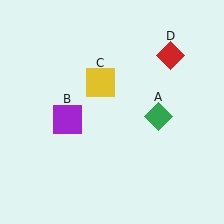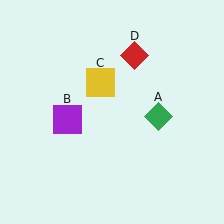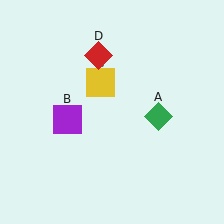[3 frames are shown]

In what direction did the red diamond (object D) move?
The red diamond (object D) moved left.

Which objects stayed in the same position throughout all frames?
Green diamond (object A) and purple square (object B) and yellow square (object C) remained stationary.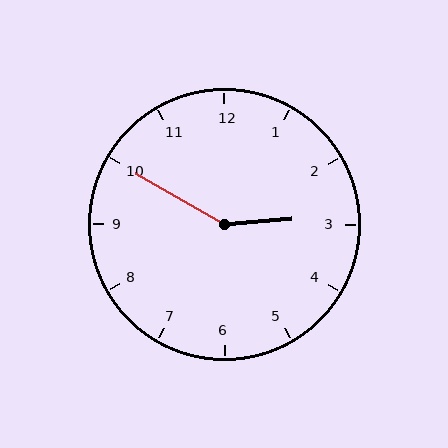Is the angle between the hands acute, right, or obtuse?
It is obtuse.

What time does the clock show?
2:50.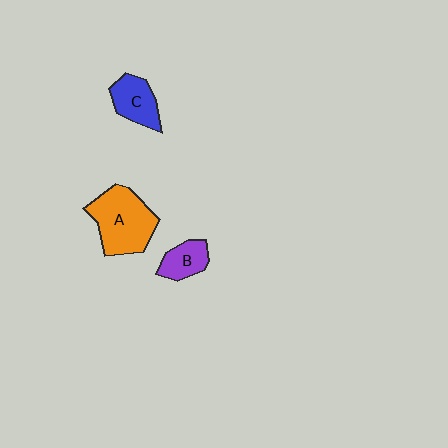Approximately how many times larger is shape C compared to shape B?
Approximately 1.3 times.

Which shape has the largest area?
Shape A (orange).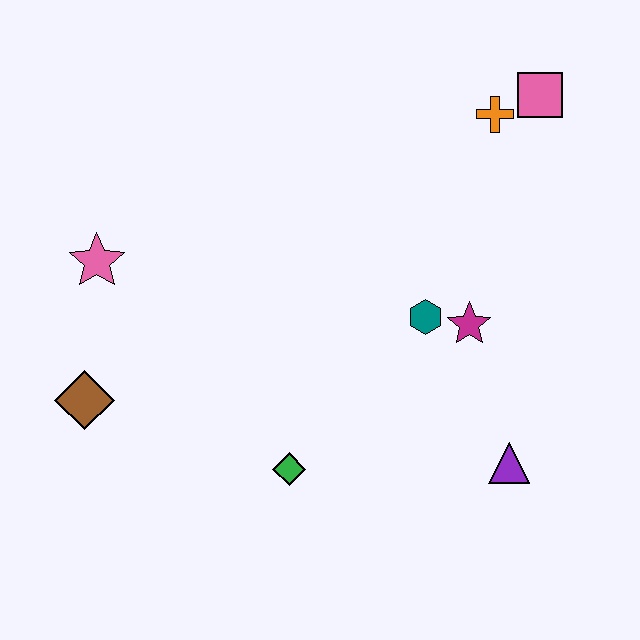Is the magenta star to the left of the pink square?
Yes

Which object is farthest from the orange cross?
The brown diamond is farthest from the orange cross.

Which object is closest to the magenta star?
The teal hexagon is closest to the magenta star.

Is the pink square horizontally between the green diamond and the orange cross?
No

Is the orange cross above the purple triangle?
Yes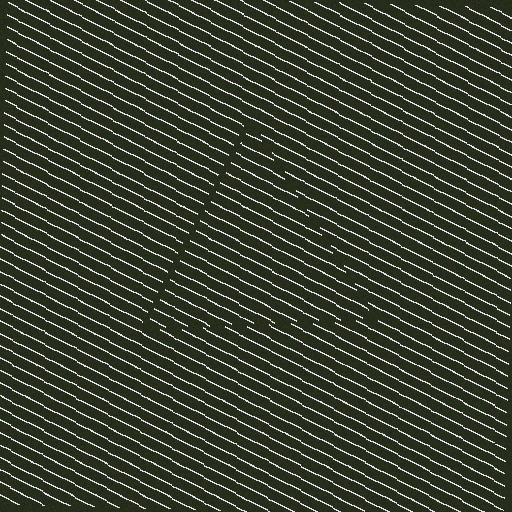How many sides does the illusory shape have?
3 sides — the line-ends trace a triangle.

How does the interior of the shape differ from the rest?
The interior of the shape contains the same grating, shifted by half a period — the contour is defined by the phase discontinuity where line-ends from the inner and outer gratings abut.